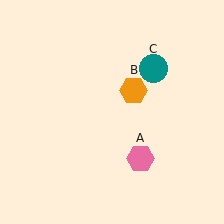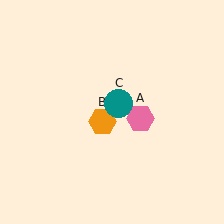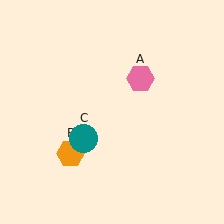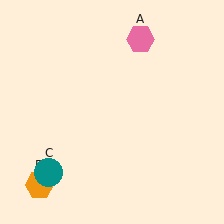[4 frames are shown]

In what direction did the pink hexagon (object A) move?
The pink hexagon (object A) moved up.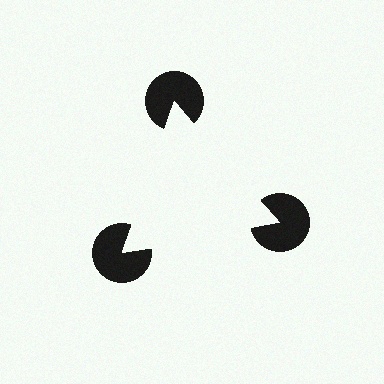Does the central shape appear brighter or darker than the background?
It typically appears slightly brighter than the background, even though no actual brightness change is drawn.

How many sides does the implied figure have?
3 sides.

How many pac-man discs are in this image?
There are 3 — one at each vertex of the illusory triangle.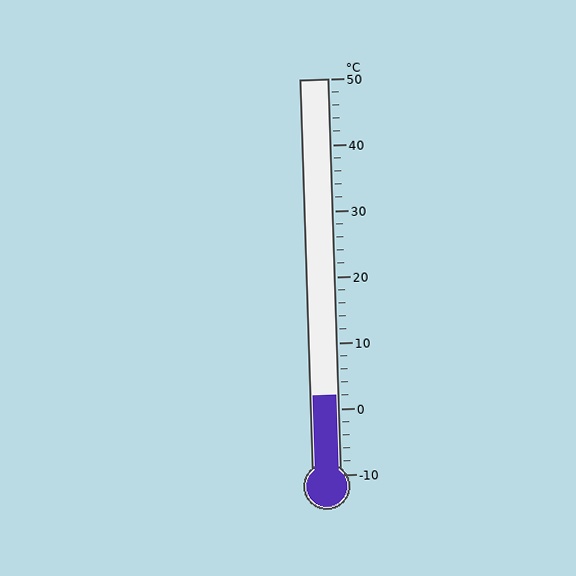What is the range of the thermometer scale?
The thermometer scale ranges from -10°C to 50°C.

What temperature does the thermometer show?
The thermometer shows approximately 2°C.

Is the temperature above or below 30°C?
The temperature is below 30°C.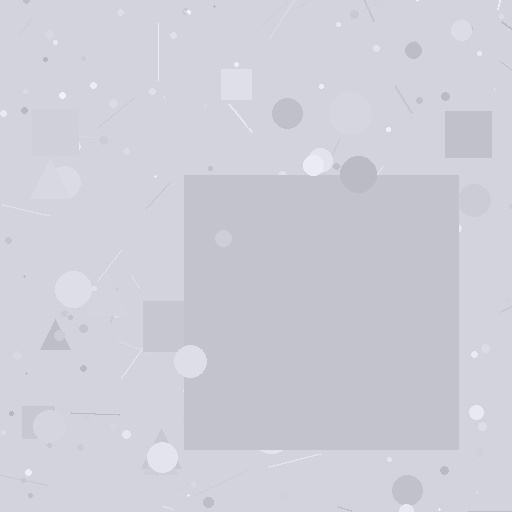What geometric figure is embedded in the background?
A square is embedded in the background.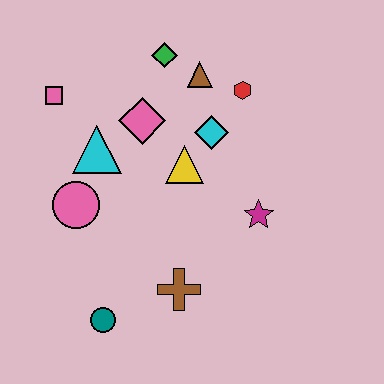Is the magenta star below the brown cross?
No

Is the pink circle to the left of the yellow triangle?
Yes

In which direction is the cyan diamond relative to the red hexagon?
The cyan diamond is below the red hexagon.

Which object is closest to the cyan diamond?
The yellow triangle is closest to the cyan diamond.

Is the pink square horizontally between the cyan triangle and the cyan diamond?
No